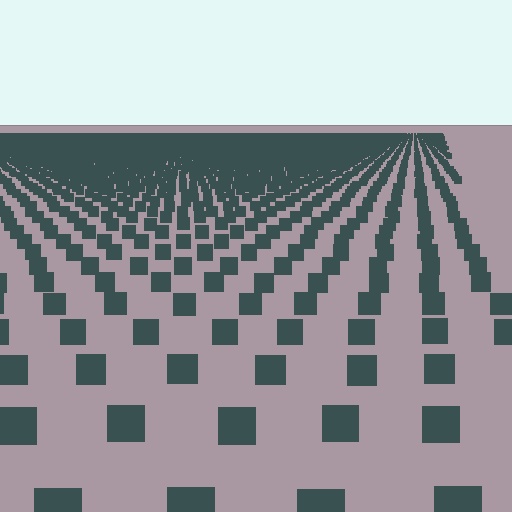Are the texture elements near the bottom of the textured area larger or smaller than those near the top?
Larger. Near the bottom, elements are closer to the viewer and appear at a bigger on-screen size.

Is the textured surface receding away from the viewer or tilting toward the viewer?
The surface is receding away from the viewer. Texture elements get smaller and denser toward the top.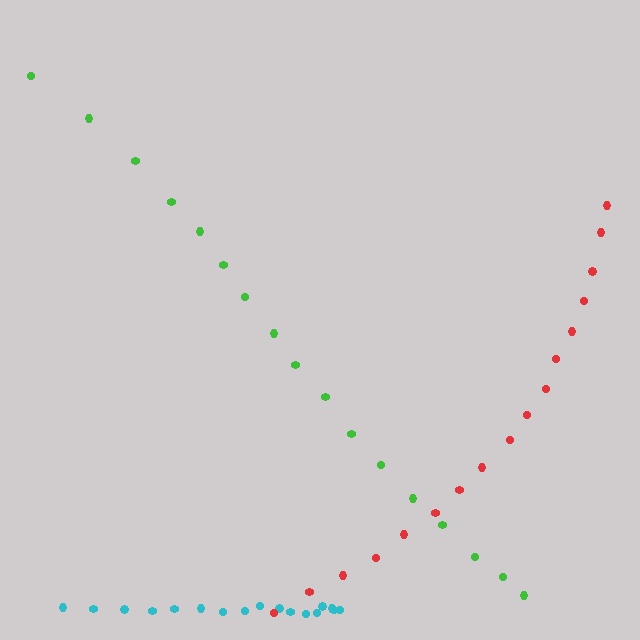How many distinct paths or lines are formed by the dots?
There are 3 distinct paths.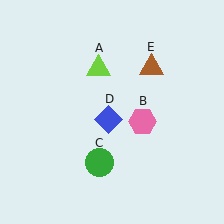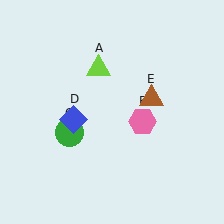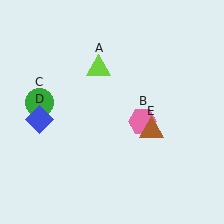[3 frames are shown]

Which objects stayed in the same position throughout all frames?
Lime triangle (object A) and pink hexagon (object B) remained stationary.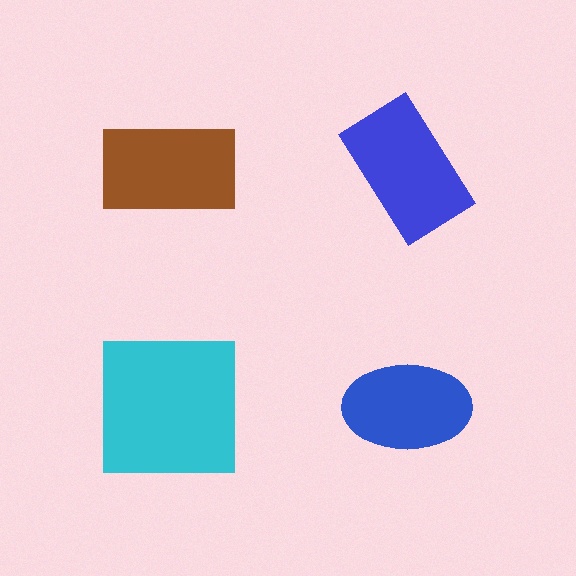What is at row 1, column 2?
A blue rectangle.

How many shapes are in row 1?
2 shapes.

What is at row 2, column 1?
A cyan square.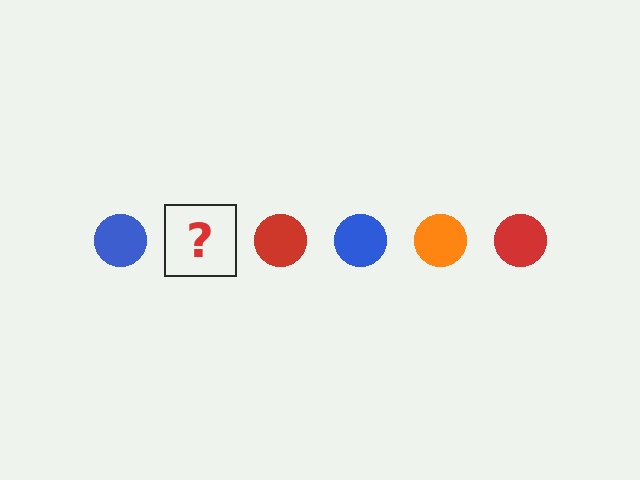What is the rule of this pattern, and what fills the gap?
The rule is that the pattern cycles through blue, orange, red circles. The gap should be filled with an orange circle.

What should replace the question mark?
The question mark should be replaced with an orange circle.